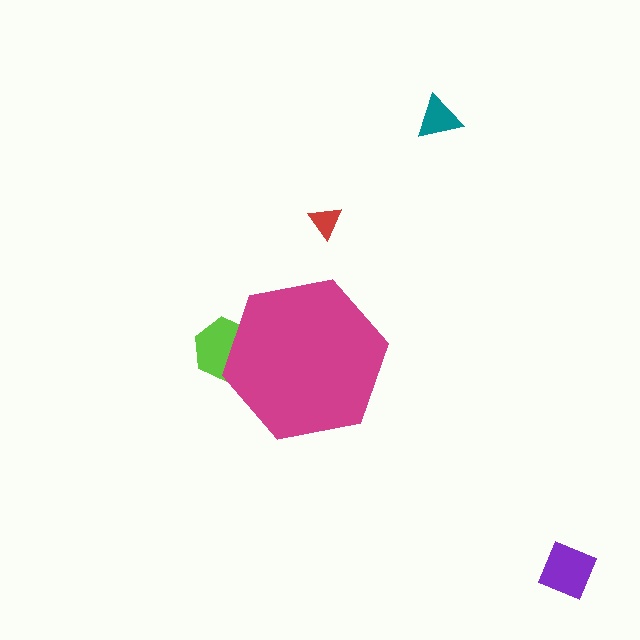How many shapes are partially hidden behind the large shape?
1 shape is partially hidden.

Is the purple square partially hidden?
No, the purple square is fully visible.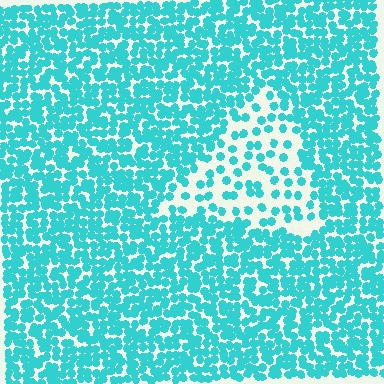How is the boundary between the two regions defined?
The boundary is defined by a change in element density (approximately 2.6x ratio). All elements are the same color, size, and shape.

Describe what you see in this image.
The image contains small cyan elements arranged at two different densities. A triangle-shaped region is visible where the elements are less densely packed than the surrounding area.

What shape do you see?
I see a triangle.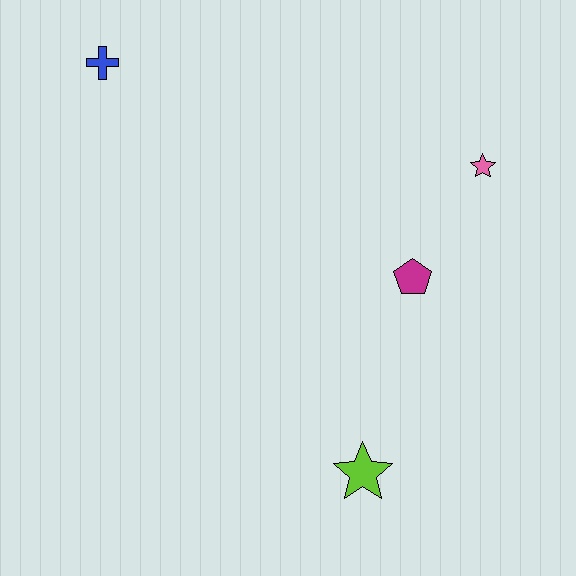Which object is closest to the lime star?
The magenta pentagon is closest to the lime star.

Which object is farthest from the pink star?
The blue cross is farthest from the pink star.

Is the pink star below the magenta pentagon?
No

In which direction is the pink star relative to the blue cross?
The pink star is to the right of the blue cross.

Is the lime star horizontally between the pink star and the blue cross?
Yes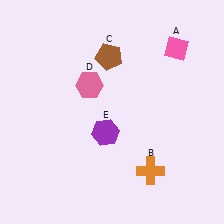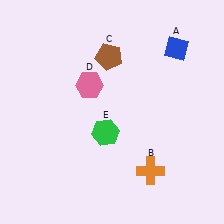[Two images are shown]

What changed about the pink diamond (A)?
In Image 1, A is pink. In Image 2, it changed to blue.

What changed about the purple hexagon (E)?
In Image 1, E is purple. In Image 2, it changed to green.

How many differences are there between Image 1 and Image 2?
There are 2 differences between the two images.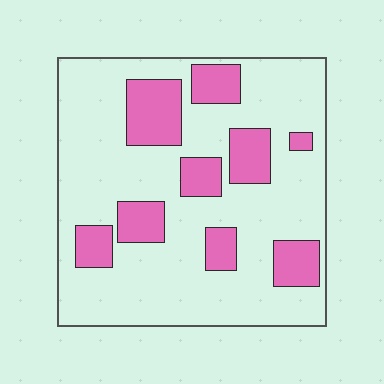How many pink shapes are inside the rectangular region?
9.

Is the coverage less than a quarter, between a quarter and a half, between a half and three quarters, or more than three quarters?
Less than a quarter.